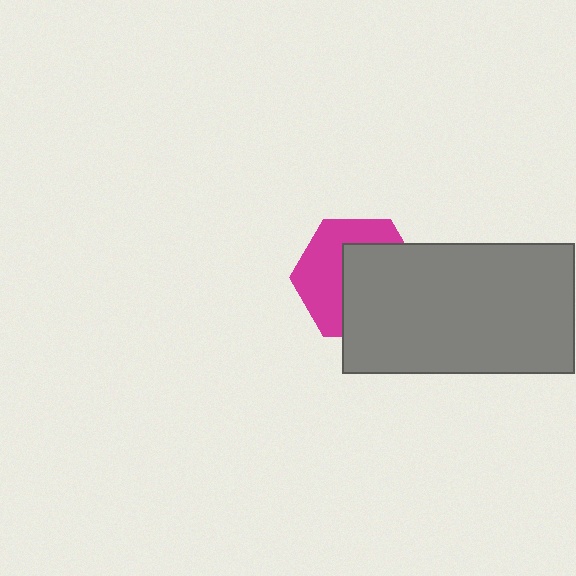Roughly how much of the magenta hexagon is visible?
About half of it is visible (roughly 46%).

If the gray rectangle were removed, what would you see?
You would see the complete magenta hexagon.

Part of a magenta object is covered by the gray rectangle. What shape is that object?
It is a hexagon.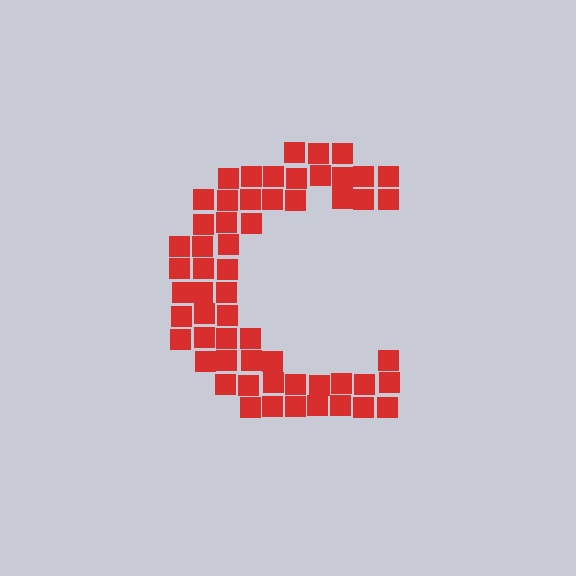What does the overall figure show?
The overall figure shows the letter C.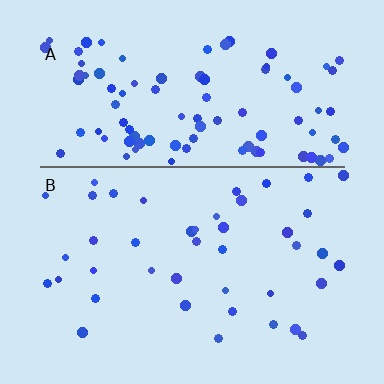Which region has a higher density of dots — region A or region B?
A (the top).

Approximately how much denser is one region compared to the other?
Approximately 2.4× — region A over region B.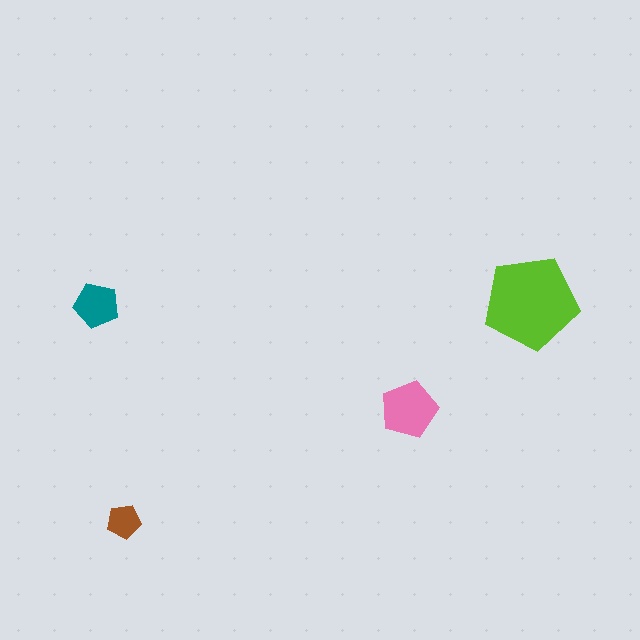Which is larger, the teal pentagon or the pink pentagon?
The pink one.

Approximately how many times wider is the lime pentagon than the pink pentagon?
About 1.5 times wider.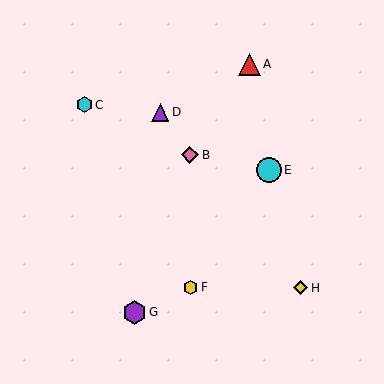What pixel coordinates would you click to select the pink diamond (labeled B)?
Click at (190, 155) to select the pink diamond B.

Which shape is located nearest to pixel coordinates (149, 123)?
The purple triangle (labeled D) at (160, 112) is nearest to that location.